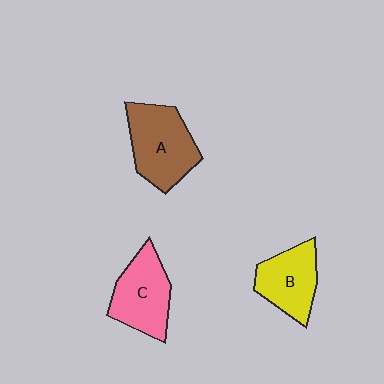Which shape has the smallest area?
Shape B (yellow).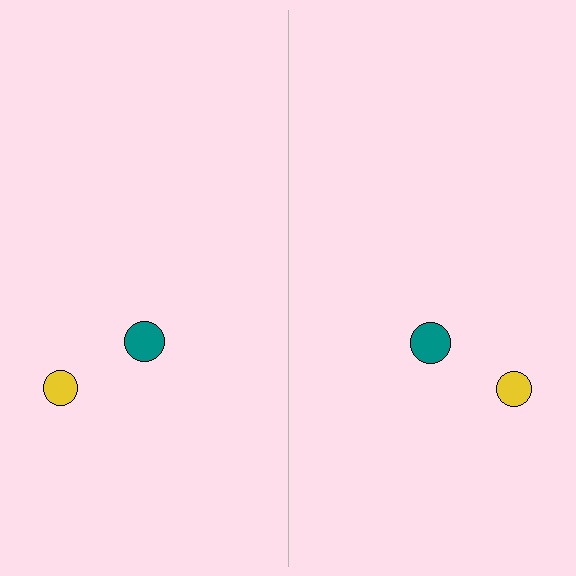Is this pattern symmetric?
Yes, this pattern has bilateral (reflection) symmetry.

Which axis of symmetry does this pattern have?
The pattern has a vertical axis of symmetry running through the center of the image.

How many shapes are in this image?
There are 4 shapes in this image.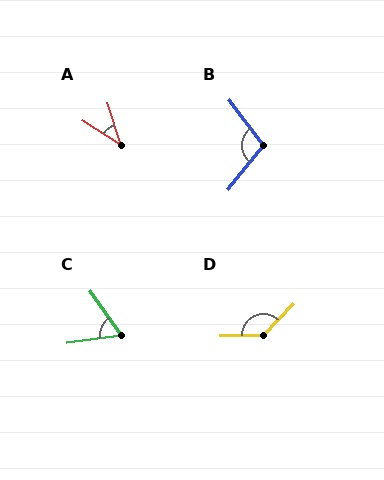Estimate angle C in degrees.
Approximately 62 degrees.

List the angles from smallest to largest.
A (40°), C (62°), B (104°), D (135°).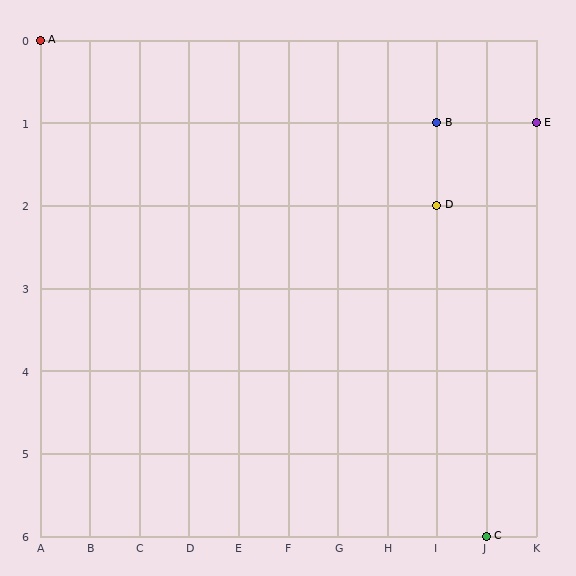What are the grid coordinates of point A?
Point A is at grid coordinates (A, 0).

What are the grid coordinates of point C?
Point C is at grid coordinates (J, 6).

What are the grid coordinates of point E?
Point E is at grid coordinates (K, 1).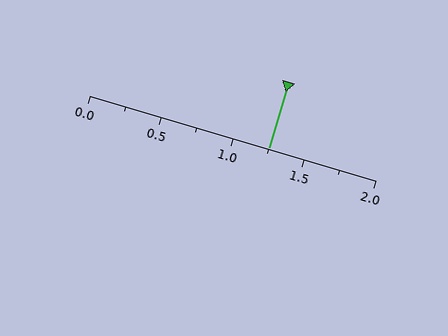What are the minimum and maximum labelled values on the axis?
The axis runs from 0.0 to 2.0.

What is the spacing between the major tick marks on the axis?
The major ticks are spaced 0.5 apart.